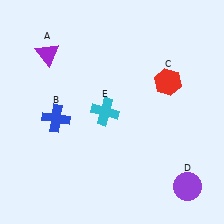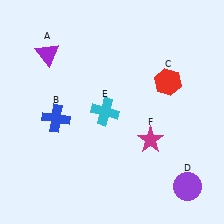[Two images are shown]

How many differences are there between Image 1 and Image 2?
There is 1 difference between the two images.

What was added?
A magenta star (F) was added in Image 2.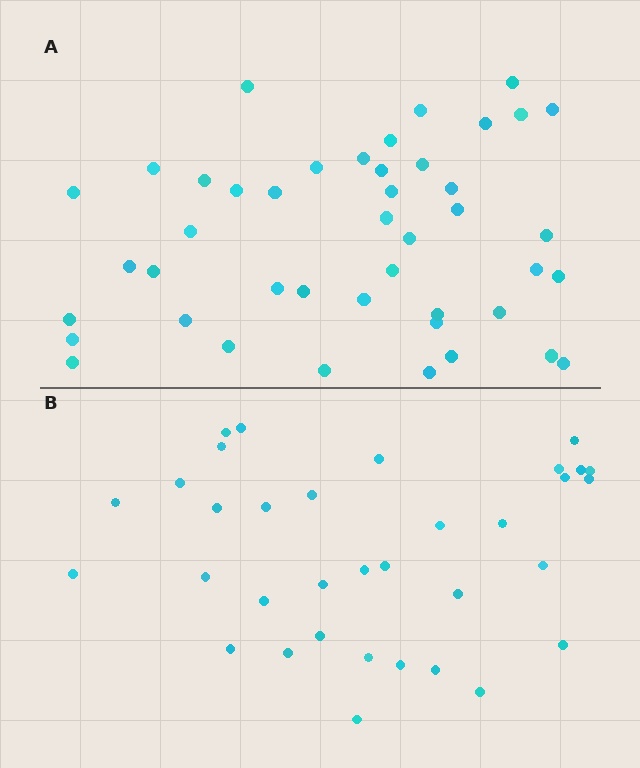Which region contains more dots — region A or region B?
Region A (the top region) has more dots.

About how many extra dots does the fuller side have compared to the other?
Region A has roughly 10 or so more dots than region B.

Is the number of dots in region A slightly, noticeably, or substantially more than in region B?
Region A has noticeably more, but not dramatically so. The ratio is roughly 1.3 to 1.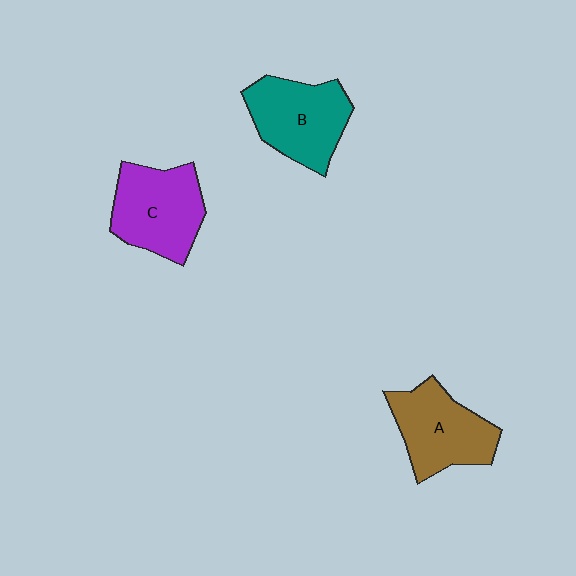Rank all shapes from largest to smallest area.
From largest to smallest: C (purple), B (teal), A (brown).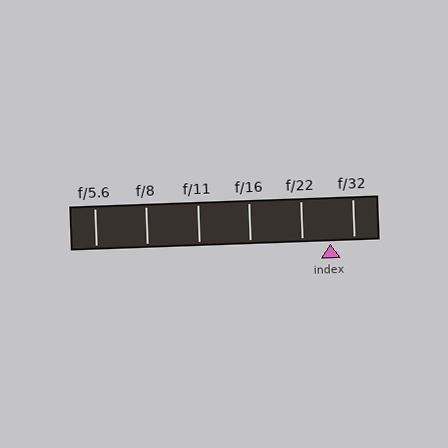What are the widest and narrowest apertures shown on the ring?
The widest aperture shown is f/5.6 and the narrowest is f/32.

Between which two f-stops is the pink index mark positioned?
The index mark is between f/22 and f/32.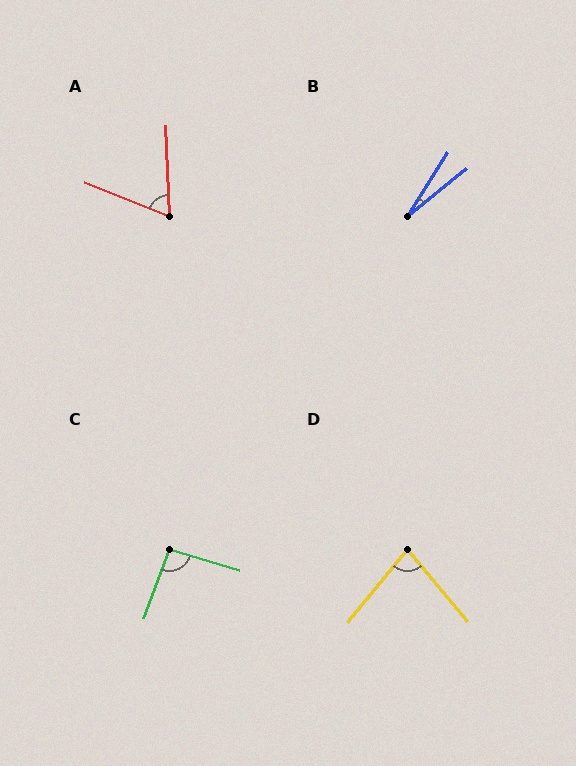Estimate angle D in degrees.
Approximately 79 degrees.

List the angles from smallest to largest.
B (19°), A (66°), D (79°), C (93°).